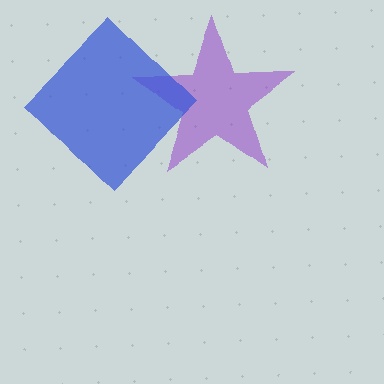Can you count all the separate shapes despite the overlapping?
Yes, there are 2 separate shapes.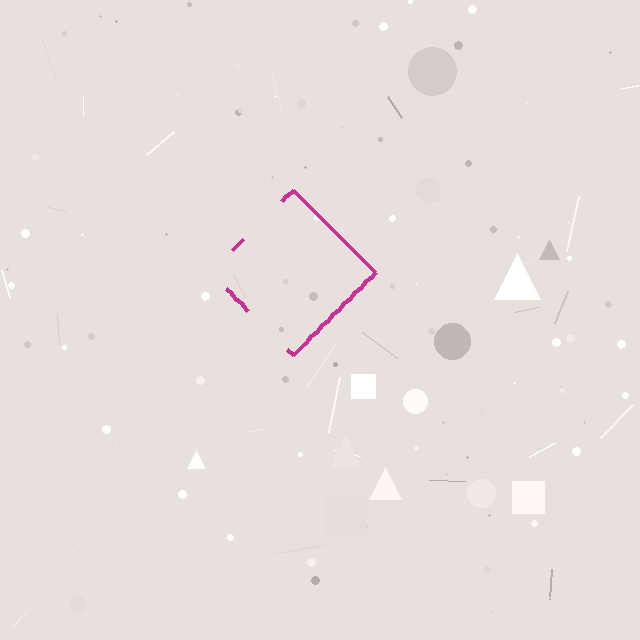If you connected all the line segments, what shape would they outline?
They would outline a diamond.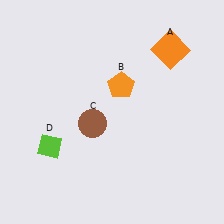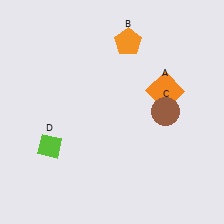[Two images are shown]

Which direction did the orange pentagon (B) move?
The orange pentagon (B) moved up.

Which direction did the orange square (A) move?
The orange square (A) moved down.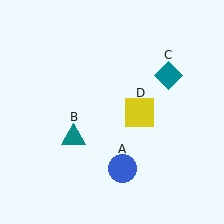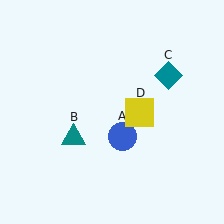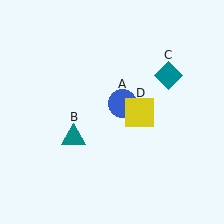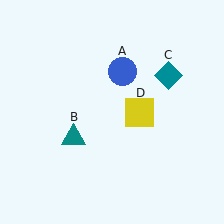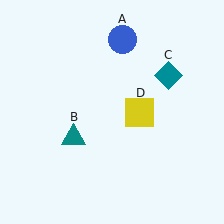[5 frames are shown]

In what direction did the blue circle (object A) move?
The blue circle (object A) moved up.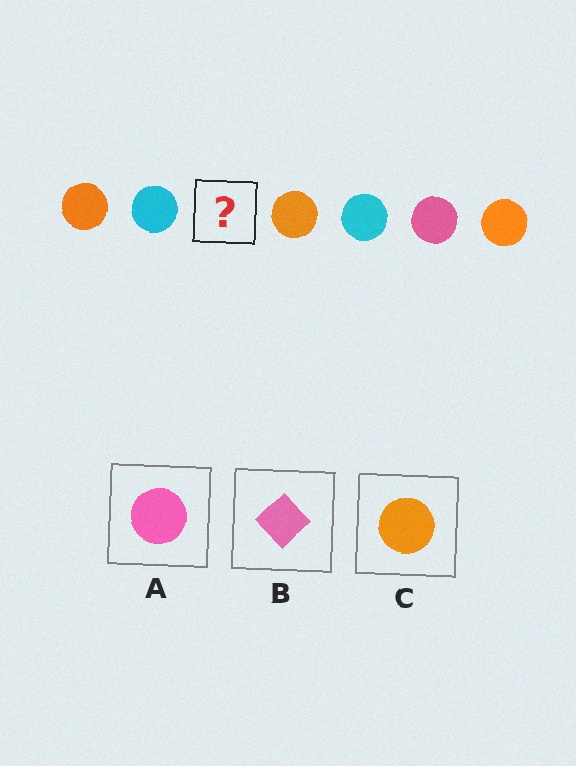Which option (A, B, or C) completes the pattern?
A.